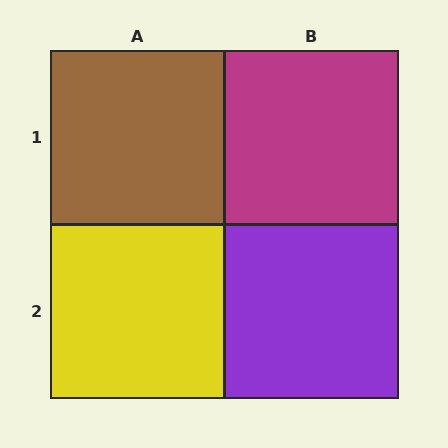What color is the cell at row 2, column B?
Purple.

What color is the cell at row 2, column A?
Yellow.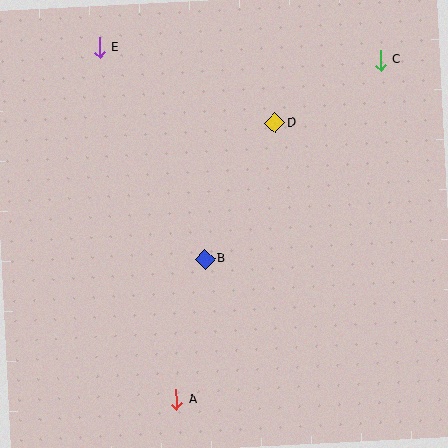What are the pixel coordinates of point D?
Point D is at (275, 123).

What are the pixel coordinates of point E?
Point E is at (100, 48).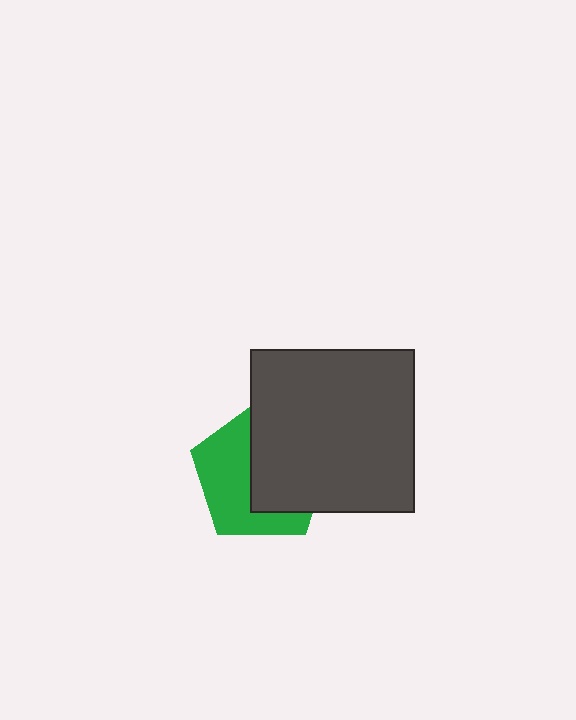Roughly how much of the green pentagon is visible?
About half of it is visible (roughly 48%).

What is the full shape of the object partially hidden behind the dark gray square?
The partially hidden object is a green pentagon.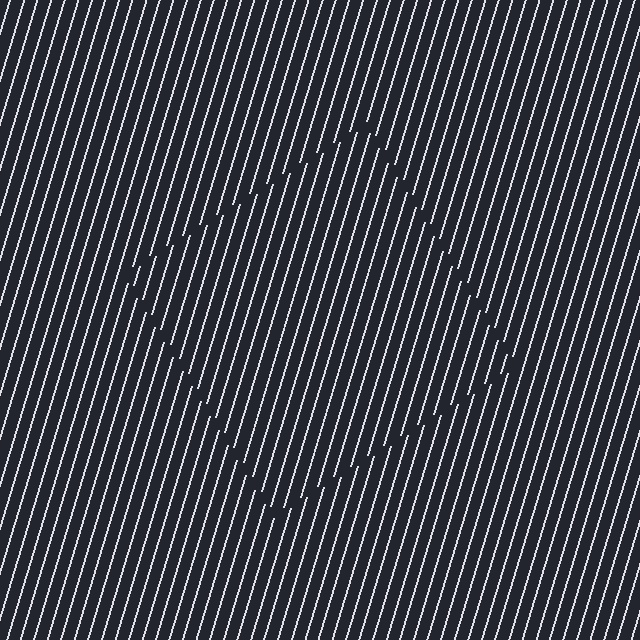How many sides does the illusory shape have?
4 sides — the line-ends trace a square.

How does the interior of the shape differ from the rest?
The interior of the shape contains the same grating, shifted by half a period — the contour is defined by the phase discontinuity where line-ends from the inner and outer gratings abut.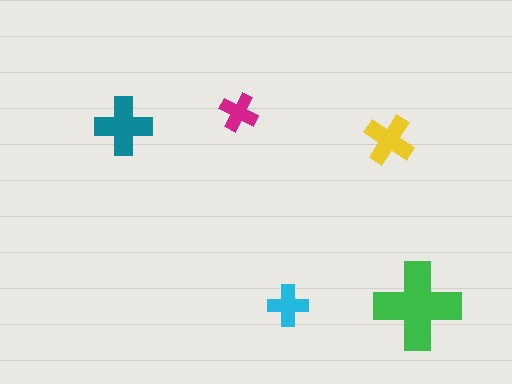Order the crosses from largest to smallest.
the green one, the teal one, the yellow one, the cyan one, the magenta one.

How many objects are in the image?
There are 5 objects in the image.